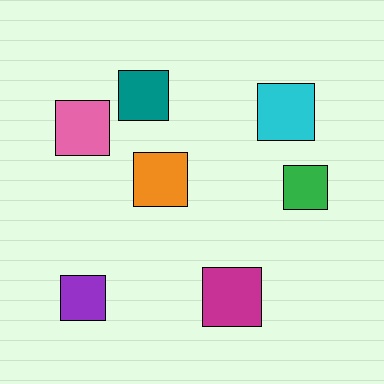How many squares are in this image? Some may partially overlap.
There are 7 squares.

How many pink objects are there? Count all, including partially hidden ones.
There is 1 pink object.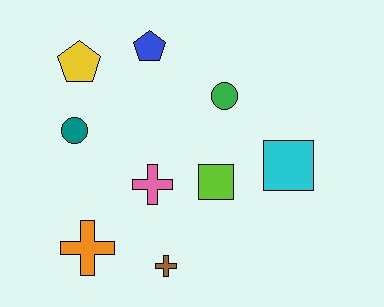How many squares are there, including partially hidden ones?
There are 2 squares.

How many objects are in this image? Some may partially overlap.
There are 9 objects.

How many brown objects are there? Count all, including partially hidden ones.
There is 1 brown object.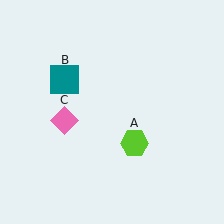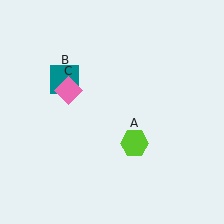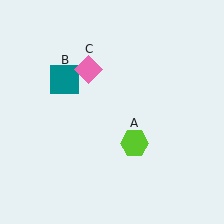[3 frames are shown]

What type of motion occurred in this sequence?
The pink diamond (object C) rotated clockwise around the center of the scene.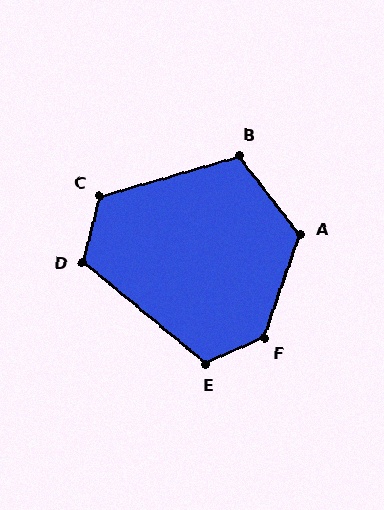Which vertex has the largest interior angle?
F, at approximately 133 degrees.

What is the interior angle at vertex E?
Approximately 116 degrees (obtuse).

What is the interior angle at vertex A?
Approximately 123 degrees (obtuse).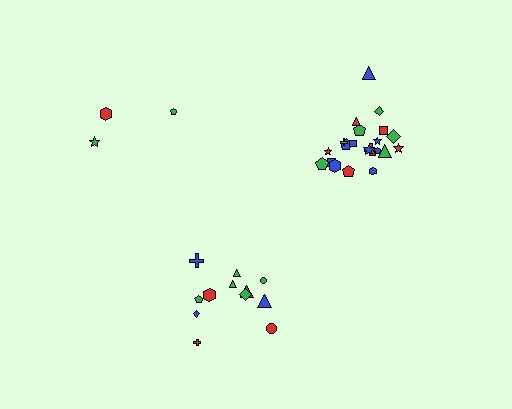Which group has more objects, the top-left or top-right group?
The top-right group.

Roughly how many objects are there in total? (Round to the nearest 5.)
Roughly 35 objects in total.